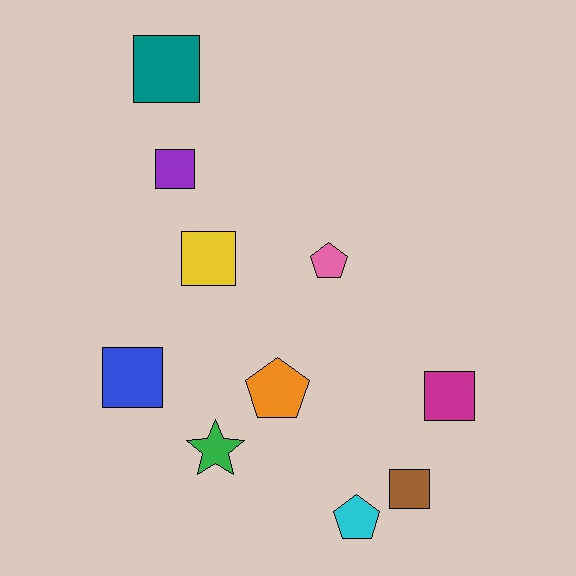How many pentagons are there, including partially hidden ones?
There are 3 pentagons.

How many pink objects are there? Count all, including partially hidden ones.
There is 1 pink object.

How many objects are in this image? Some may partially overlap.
There are 10 objects.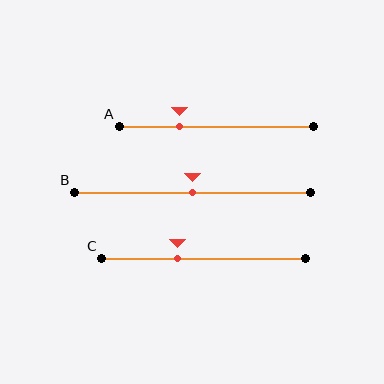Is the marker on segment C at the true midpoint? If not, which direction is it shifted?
No, the marker on segment C is shifted to the left by about 13% of the segment length.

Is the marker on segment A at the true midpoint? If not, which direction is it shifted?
No, the marker on segment A is shifted to the left by about 19% of the segment length.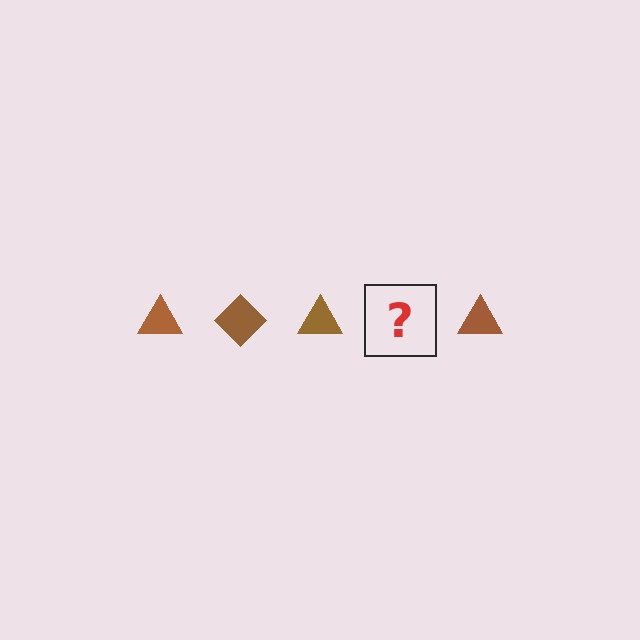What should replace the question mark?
The question mark should be replaced with a brown diamond.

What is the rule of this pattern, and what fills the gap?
The rule is that the pattern cycles through triangle, diamond shapes in brown. The gap should be filled with a brown diamond.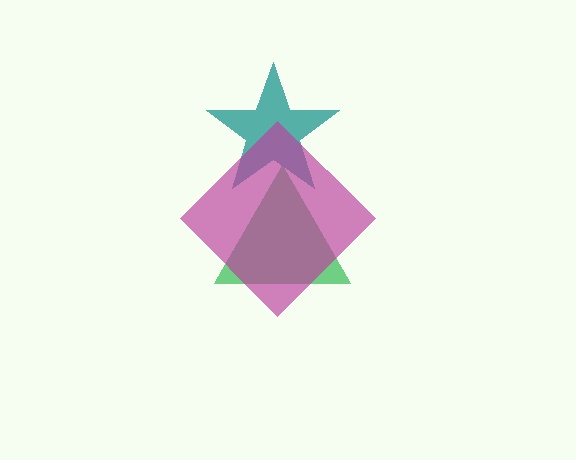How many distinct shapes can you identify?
There are 3 distinct shapes: a teal star, a green triangle, a magenta diamond.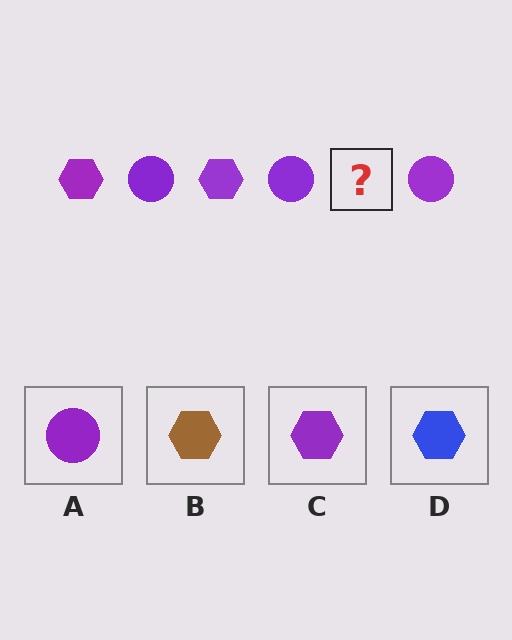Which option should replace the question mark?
Option C.